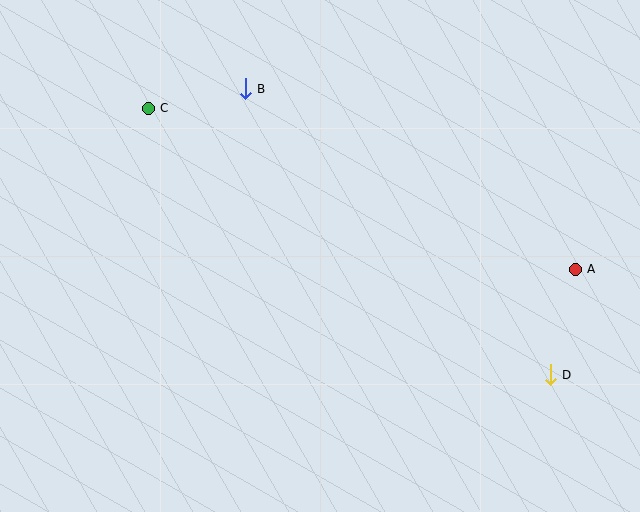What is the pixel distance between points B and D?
The distance between B and D is 418 pixels.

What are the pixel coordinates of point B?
Point B is at (245, 89).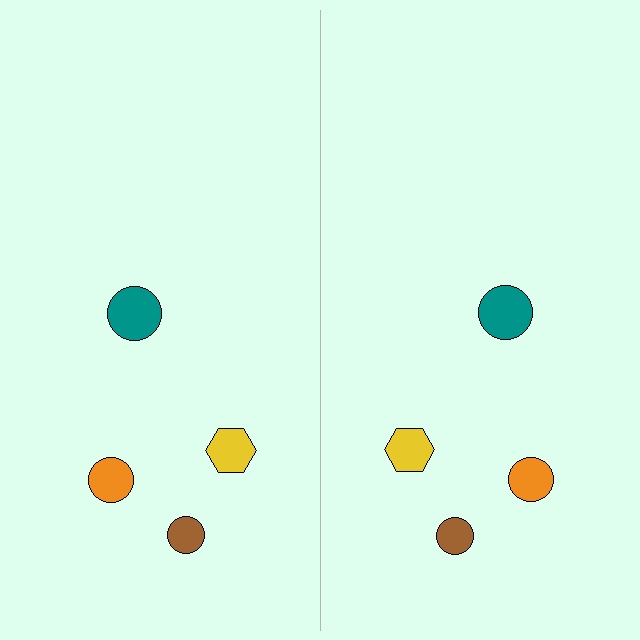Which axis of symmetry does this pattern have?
The pattern has a vertical axis of symmetry running through the center of the image.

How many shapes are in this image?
There are 8 shapes in this image.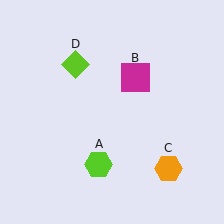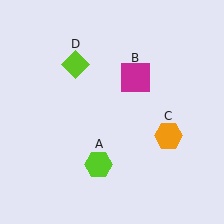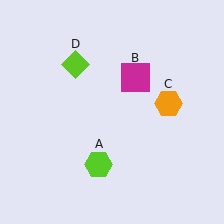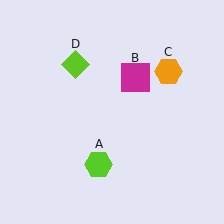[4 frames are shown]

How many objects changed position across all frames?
1 object changed position: orange hexagon (object C).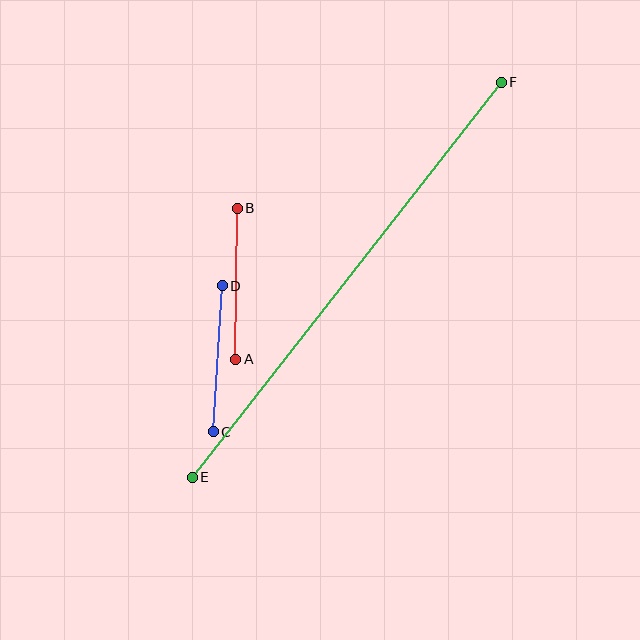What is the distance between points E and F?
The distance is approximately 502 pixels.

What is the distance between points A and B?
The distance is approximately 151 pixels.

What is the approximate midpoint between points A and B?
The midpoint is at approximately (236, 284) pixels.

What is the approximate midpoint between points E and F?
The midpoint is at approximately (347, 280) pixels.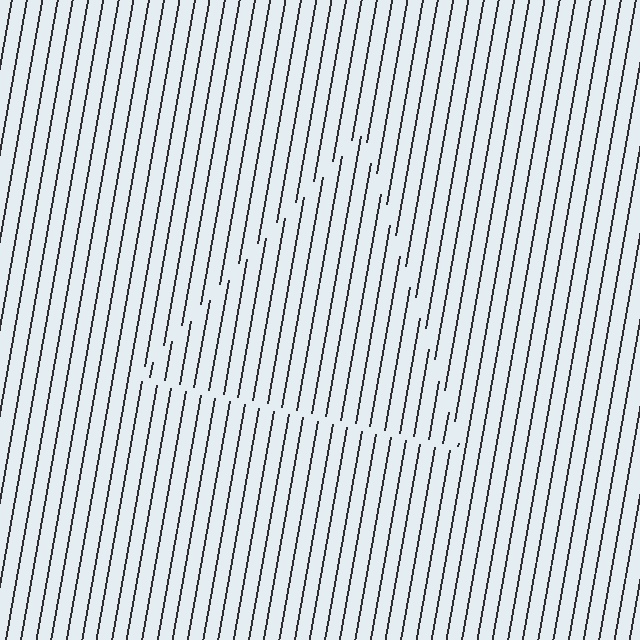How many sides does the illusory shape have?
3 sides — the line-ends trace a triangle.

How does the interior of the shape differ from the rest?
The interior of the shape contains the same grating, shifted by half a period — the contour is defined by the phase discontinuity where line-ends from the inner and outer gratings abut.